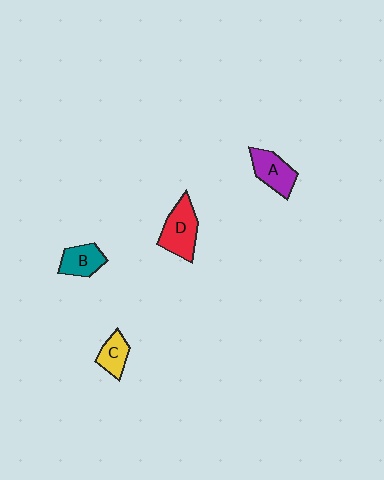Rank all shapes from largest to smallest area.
From largest to smallest: D (red), A (purple), B (teal), C (yellow).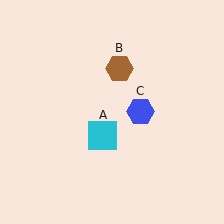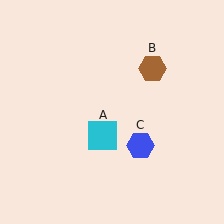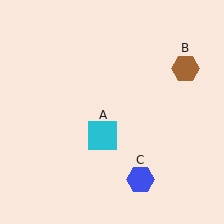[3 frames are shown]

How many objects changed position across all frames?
2 objects changed position: brown hexagon (object B), blue hexagon (object C).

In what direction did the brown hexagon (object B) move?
The brown hexagon (object B) moved right.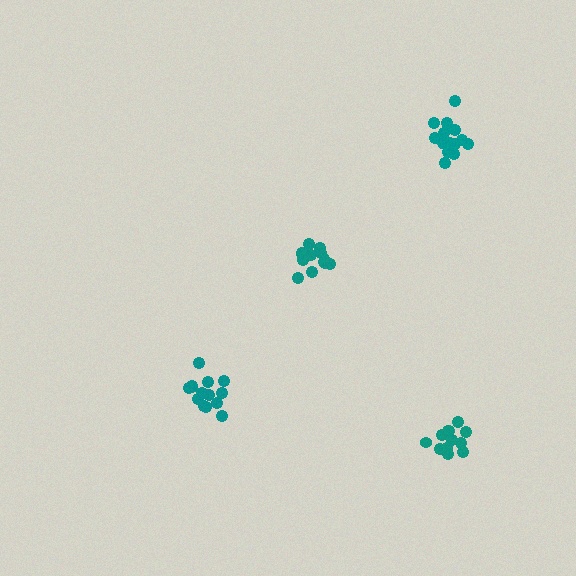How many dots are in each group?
Group 1: 14 dots, Group 2: 15 dots, Group 3: 15 dots, Group 4: 12 dots (56 total).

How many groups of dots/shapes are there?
There are 4 groups.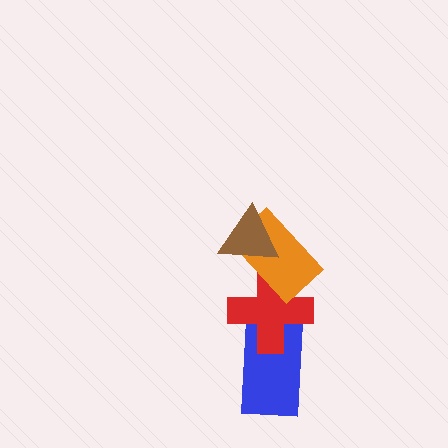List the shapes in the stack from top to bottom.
From top to bottom: the brown triangle, the orange rectangle, the red cross, the blue rectangle.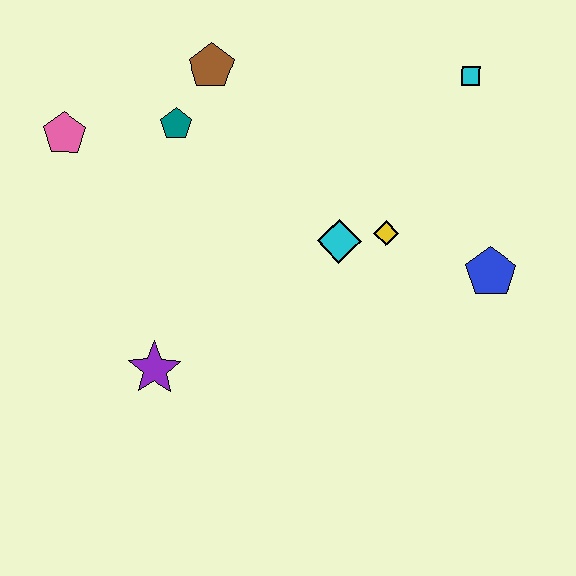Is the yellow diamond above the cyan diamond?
Yes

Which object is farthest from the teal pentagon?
The blue pentagon is farthest from the teal pentagon.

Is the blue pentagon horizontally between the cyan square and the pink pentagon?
No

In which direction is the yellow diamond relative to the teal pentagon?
The yellow diamond is to the right of the teal pentagon.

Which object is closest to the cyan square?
The yellow diamond is closest to the cyan square.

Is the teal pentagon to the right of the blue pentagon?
No